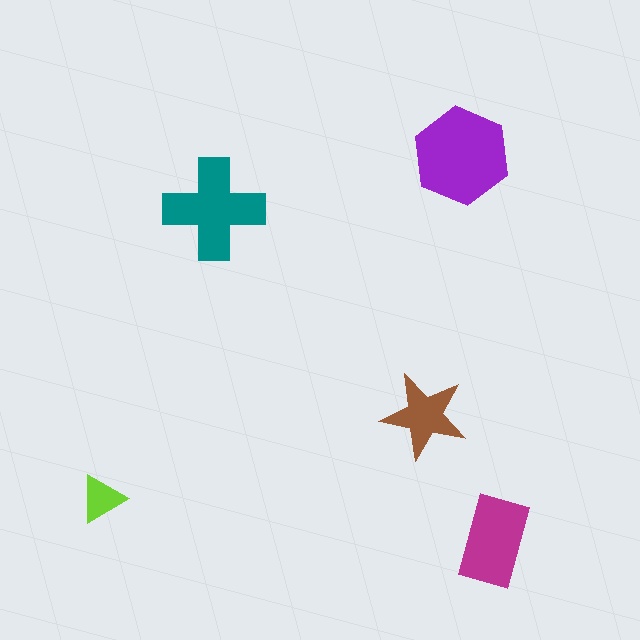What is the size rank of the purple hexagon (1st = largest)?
1st.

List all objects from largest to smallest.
The purple hexagon, the teal cross, the magenta rectangle, the brown star, the lime triangle.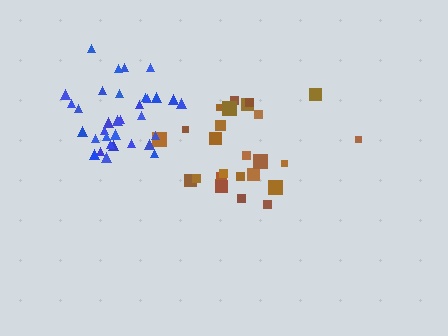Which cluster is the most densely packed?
Blue.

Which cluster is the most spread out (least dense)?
Brown.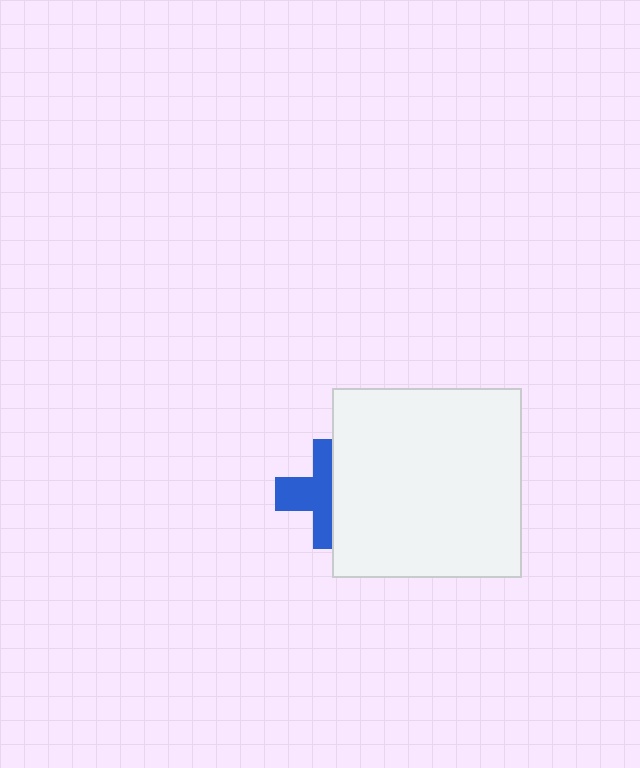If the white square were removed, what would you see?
You would see the complete blue cross.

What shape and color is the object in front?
The object in front is a white square.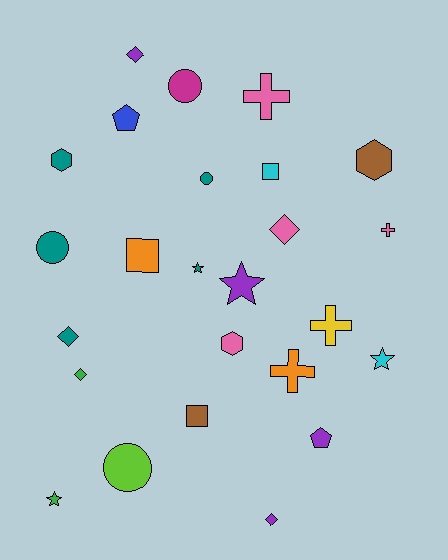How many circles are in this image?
There are 4 circles.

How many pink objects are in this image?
There are 4 pink objects.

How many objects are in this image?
There are 25 objects.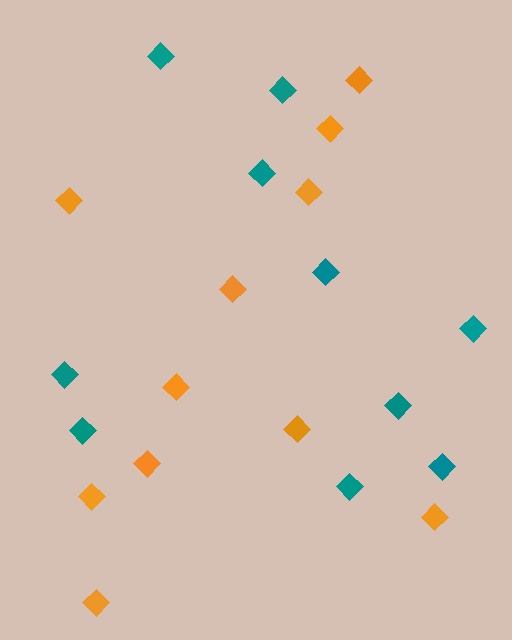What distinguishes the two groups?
There are 2 groups: one group of orange diamonds (11) and one group of teal diamonds (10).